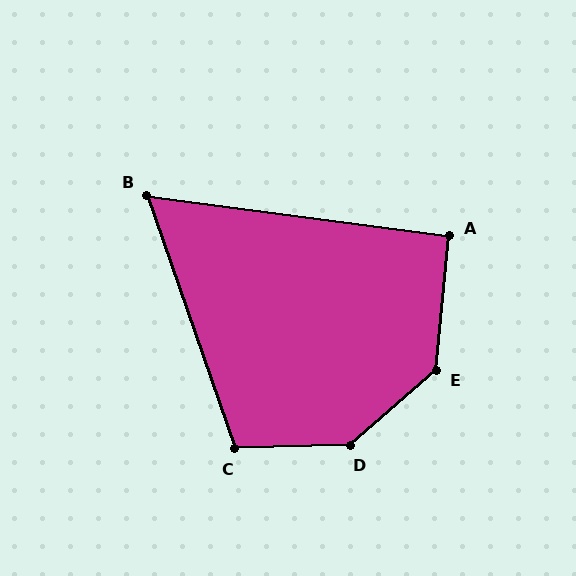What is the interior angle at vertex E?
Approximately 137 degrees (obtuse).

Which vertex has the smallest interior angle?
B, at approximately 63 degrees.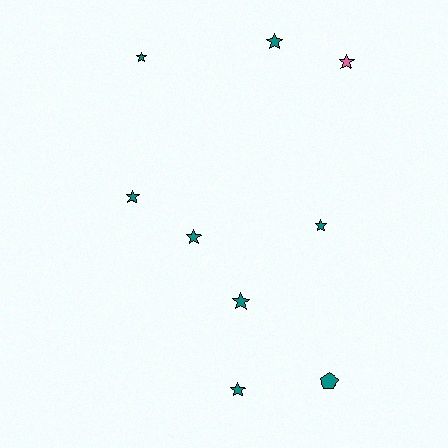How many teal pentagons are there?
There is 1 teal pentagon.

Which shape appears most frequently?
Star, with 8 objects.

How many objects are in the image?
There are 9 objects.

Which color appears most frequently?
Teal, with 8 objects.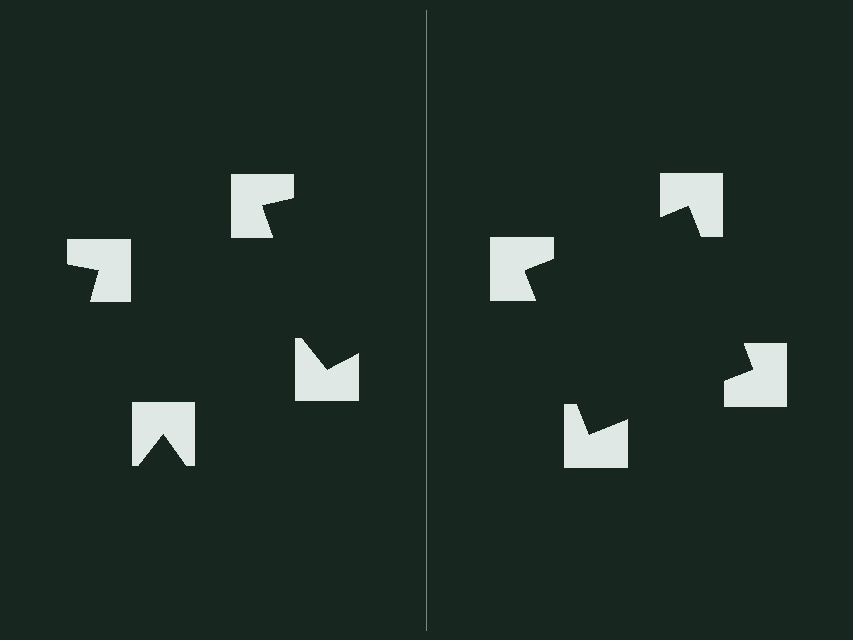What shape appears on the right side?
An illusory square.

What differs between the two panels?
The notched squares are positioned identically on both sides; only the wedge orientations differ. On the right they align to a square; on the left they are misaligned.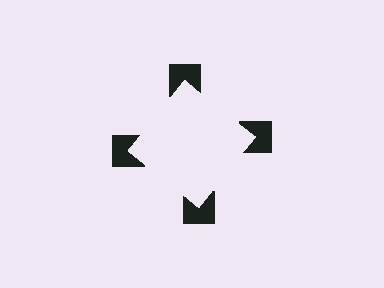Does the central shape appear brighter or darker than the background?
It typically appears slightly brighter than the background, even though no actual brightness change is drawn.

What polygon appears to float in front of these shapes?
An illusory square — its edges are inferred from the aligned wedge cuts in the notched squares, not physically drawn.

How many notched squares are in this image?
There are 4 — one at each vertex of the illusory square.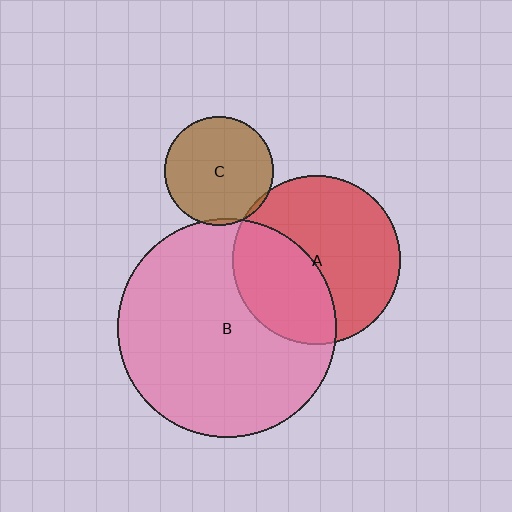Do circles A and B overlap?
Yes.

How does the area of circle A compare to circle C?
Approximately 2.4 times.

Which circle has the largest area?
Circle B (pink).